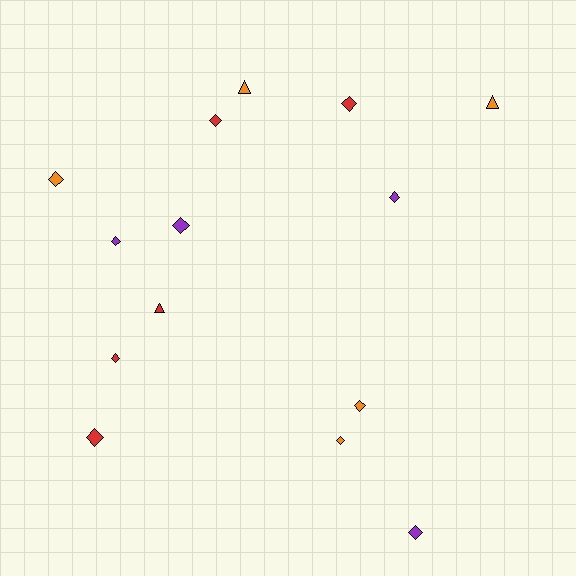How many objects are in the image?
There are 14 objects.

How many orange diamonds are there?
There are 3 orange diamonds.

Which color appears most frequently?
Red, with 5 objects.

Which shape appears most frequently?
Diamond, with 11 objects.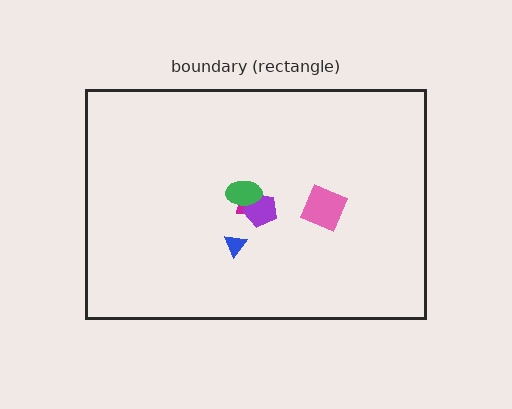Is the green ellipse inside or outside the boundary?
Inside.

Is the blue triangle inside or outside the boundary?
Inside.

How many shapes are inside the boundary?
5 inside, 0 outside.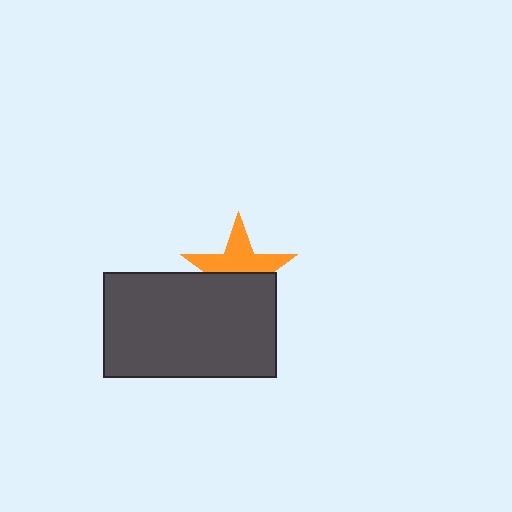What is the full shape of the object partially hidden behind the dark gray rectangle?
The partially hidden object is an orange star.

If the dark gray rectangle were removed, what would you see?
You would see the complete orange star.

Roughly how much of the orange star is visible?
About half of it is visible (roughly 52%).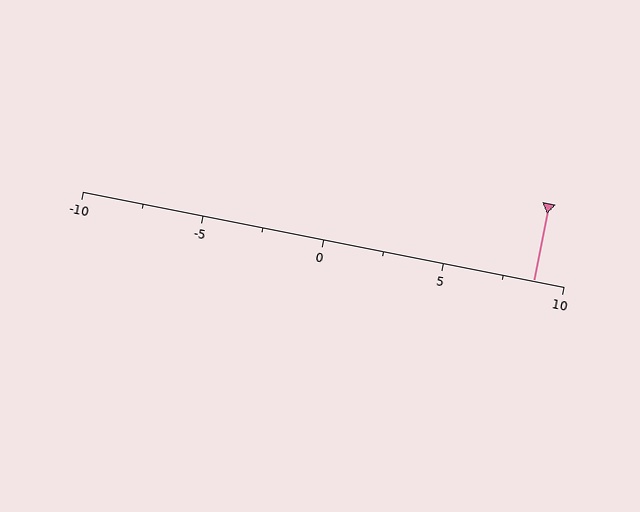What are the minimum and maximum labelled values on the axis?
The axis runs from -10 to 10.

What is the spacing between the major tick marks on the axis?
The major ticks are spaced 5 apart.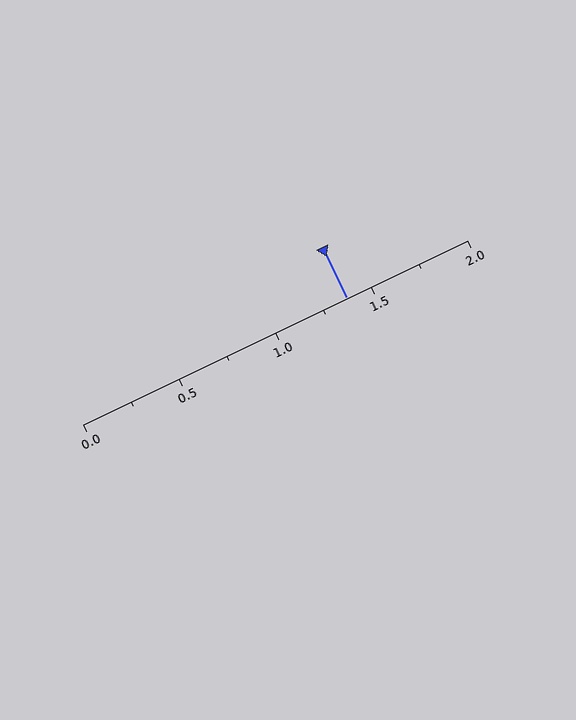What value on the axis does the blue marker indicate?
The marker indicates approximately 1.38.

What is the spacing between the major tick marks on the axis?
The major ticks are spaced 0.5 apart.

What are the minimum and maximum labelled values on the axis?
The axis runs from 0.0 to 2.0.